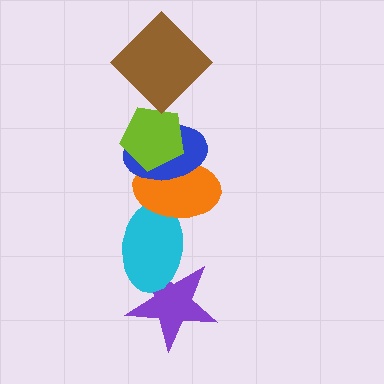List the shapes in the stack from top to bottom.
From top to bottom: the brown diamond, the lime pentagon, the blue ellipse, the orange ellipse, the cyan ellipse, the purple star.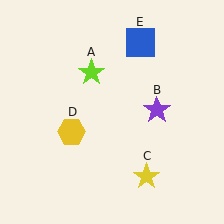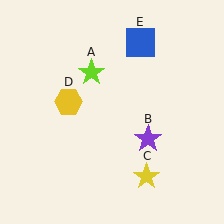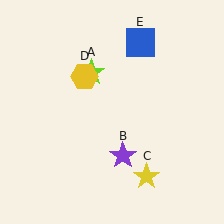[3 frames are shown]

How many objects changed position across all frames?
2 objects changed position: purple star (object B), yellow hexagon (object D).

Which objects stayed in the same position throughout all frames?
Lime star (object A) and yellow star (object C) and blue square (object E) remained stationary.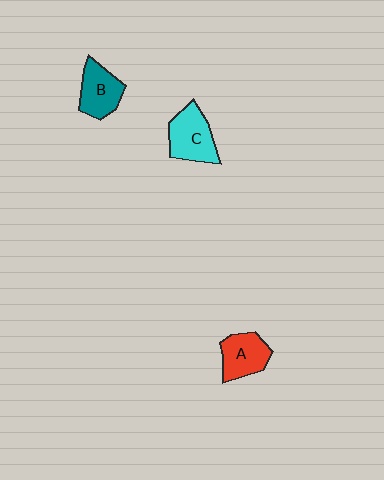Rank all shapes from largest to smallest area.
From largest to smallest: C (cyan), A (red), B (teal).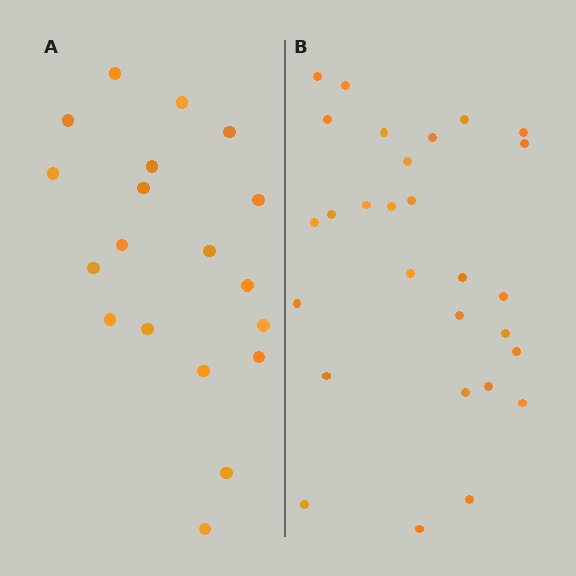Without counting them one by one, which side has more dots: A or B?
Region B (the right region) has more dots.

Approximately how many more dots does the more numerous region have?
Region B has roughly 8 or so more dots than region A.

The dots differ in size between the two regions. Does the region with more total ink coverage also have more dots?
No. Region A has more total ink coverage because its dots are larger, but region B actually contains more individual dots. Total area can be misleading — the number of items is what matters here.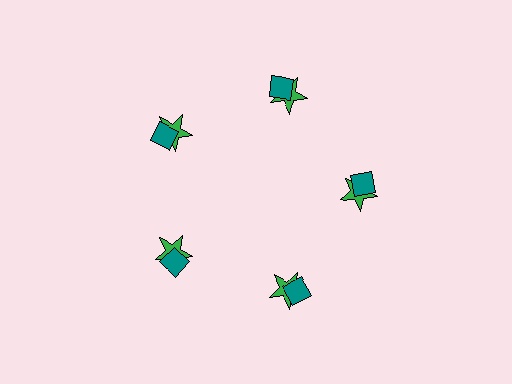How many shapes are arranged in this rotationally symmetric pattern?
There are 10 shapes, arranged in 5 groups of 2.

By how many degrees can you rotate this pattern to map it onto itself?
The pattern maps onto itself every 72 degrees of rotation.